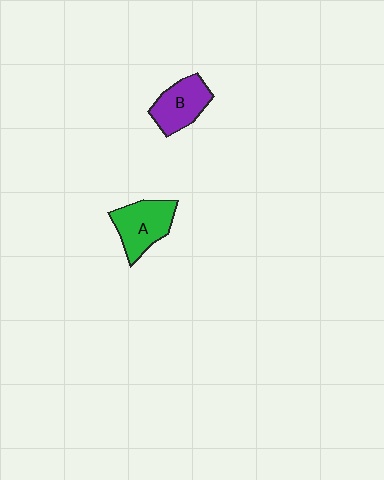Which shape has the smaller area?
Shape B (purple).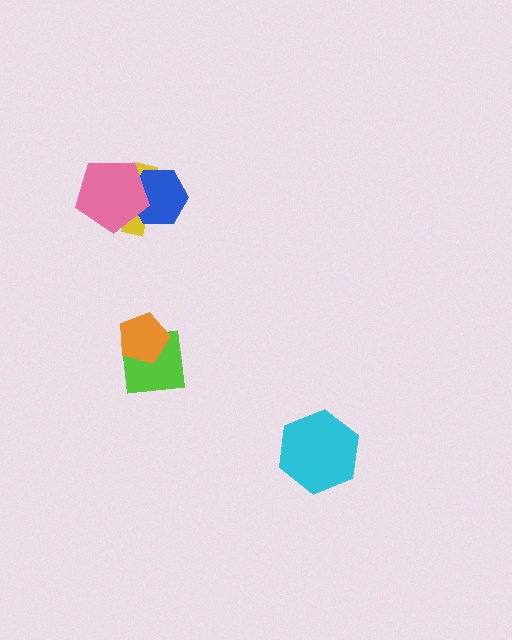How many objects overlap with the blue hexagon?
2 objects overlap with the blue hexagon.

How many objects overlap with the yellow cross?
2 objects overlap with the yellow cross.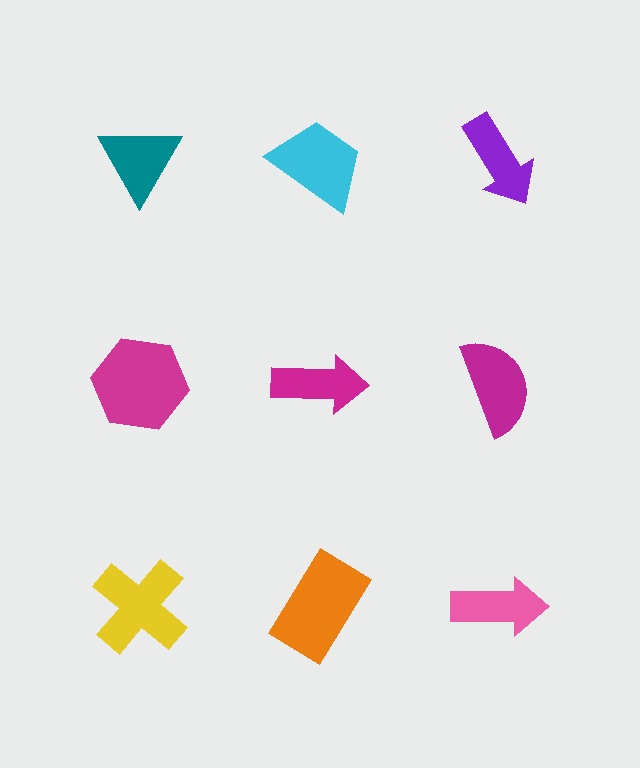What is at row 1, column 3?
A purple arrow.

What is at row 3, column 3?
A pink arrow.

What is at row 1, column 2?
A cyan trapezoid.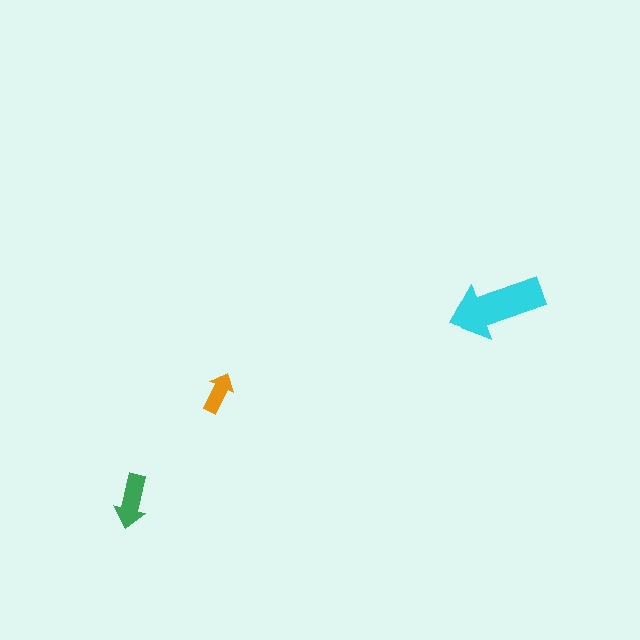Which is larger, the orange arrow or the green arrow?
The green one.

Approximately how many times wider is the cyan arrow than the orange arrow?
About 2.5 times wider.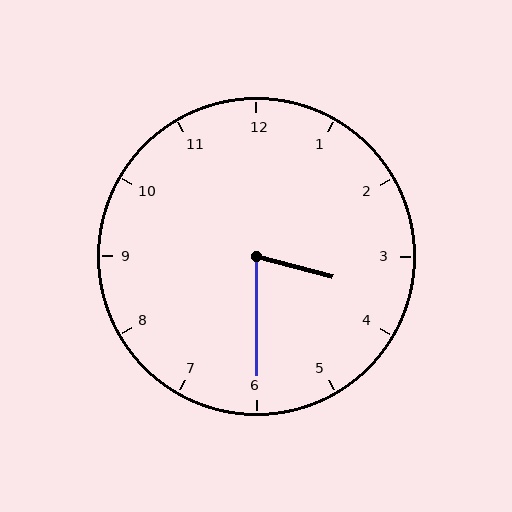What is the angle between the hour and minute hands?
Approximately 75 degrees.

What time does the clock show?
3:30.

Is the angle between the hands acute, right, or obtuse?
It is acute.